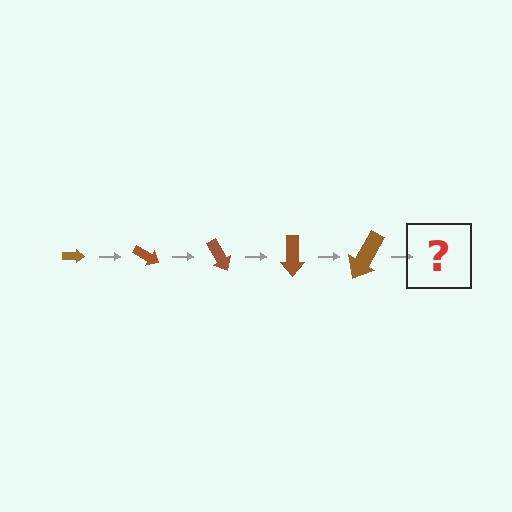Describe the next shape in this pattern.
It should be an arrow, larger than the previous one and rotated 150 degrees from the start.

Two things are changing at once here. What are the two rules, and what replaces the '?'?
The two rules are that the arrow grows larger each step and it rotates 30 degrees each step. The '?' should be an arrow, larger than the previous one and rotated 150 degrees from the start.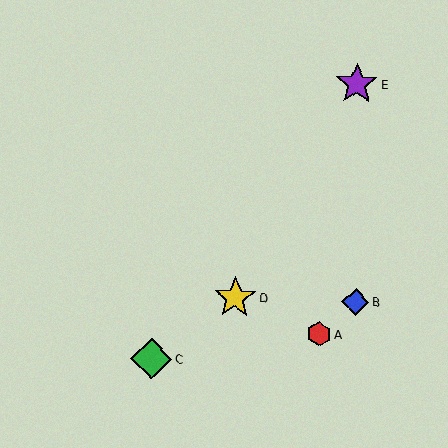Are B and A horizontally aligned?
No, B is at y≈302 and A is at y≈334.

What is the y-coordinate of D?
Object D is at y≈298.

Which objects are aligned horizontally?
Objects B, D are aligned horizontally.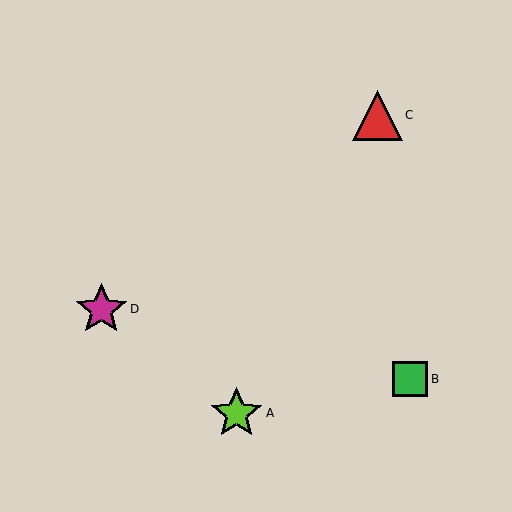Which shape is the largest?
The magenta star (labeled D) is the largest.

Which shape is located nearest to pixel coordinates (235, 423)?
The lime star (labeled A) at (236, 413) is nearest to that location.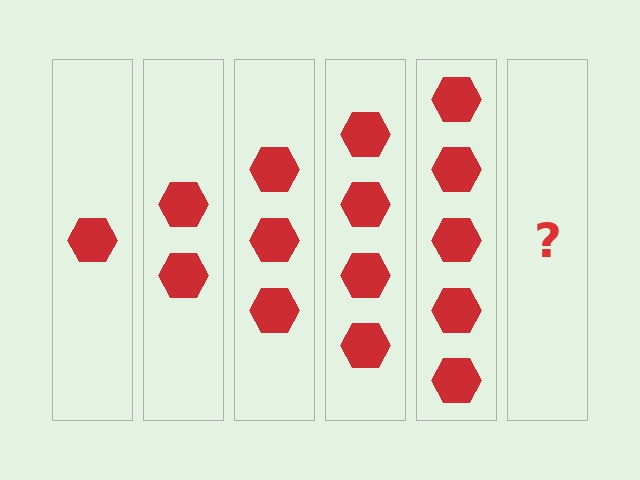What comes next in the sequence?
The next element should be 6 hexagons.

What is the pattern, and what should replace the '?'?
The pattern is that each step adds one more hexagon. The '?' should be 6 hexagons.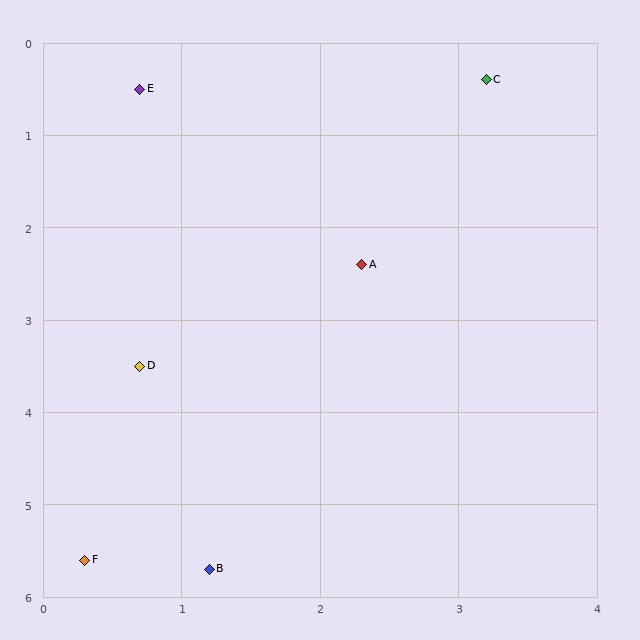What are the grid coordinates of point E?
Point E is at approximately (0.7, 0.5).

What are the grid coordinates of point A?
Point A is at approximately (2.3, 2.4).